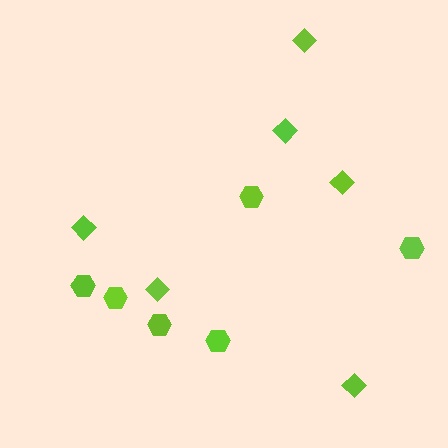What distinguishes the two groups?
There are 2 groups: one group of hexagons (6) and one group of diamonds (6).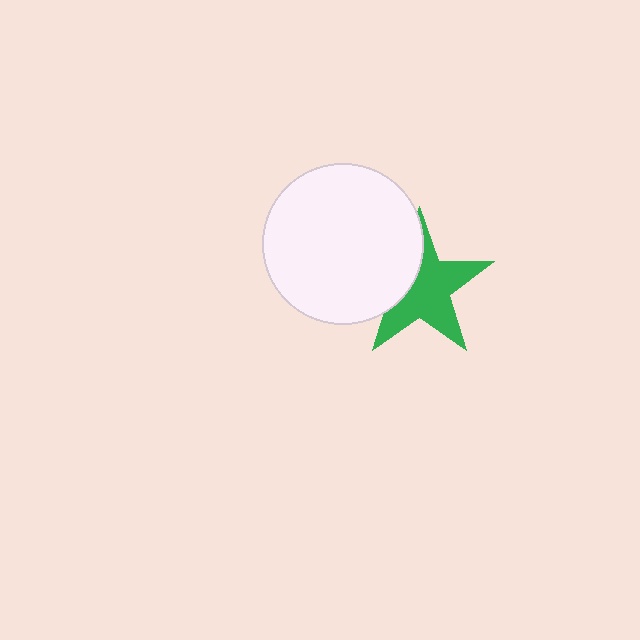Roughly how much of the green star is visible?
Most of it is visible (roughly 66%).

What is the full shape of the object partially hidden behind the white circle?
The partially hidden object is a green star.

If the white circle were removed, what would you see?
You would see the complete green star.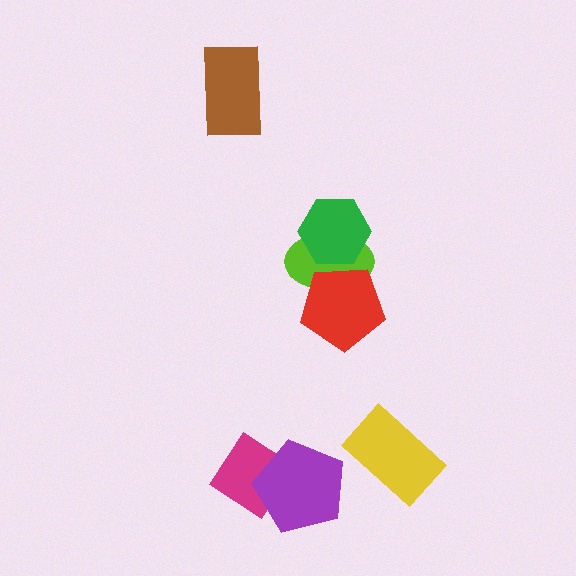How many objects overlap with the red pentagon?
1 object overlaps with the red pentagon.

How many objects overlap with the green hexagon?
1 object overlaps with the green hexagon.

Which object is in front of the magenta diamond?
The purple pentagon is in front of the magenta diamond.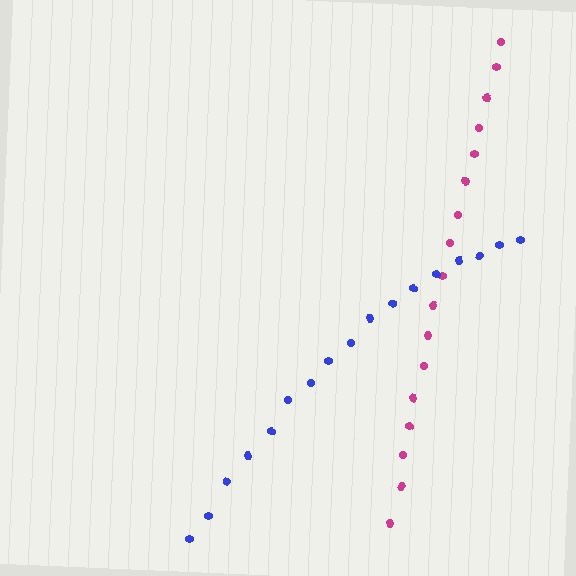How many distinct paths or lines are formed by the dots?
There are 2 distinct paths.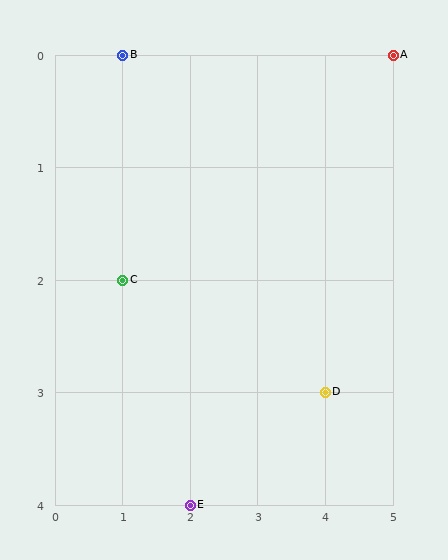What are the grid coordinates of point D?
Point D is at grid coordinates (4, 3).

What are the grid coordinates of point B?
Point B is at grid coordinates (1, 0).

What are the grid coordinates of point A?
Point A is at grid coordinates (5, 0).